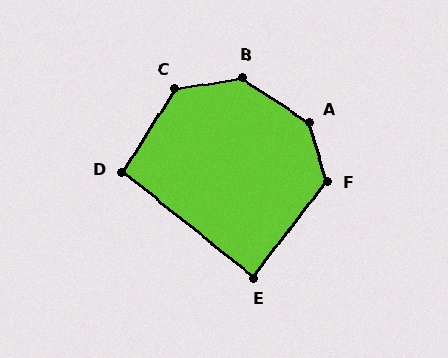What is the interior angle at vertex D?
Approximately 96 degrees (obtuse).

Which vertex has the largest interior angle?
A, at approximately 139 degrees.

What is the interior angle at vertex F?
Approximately 127 degrees (obtuse).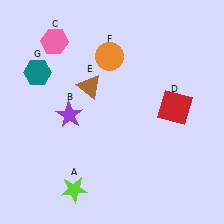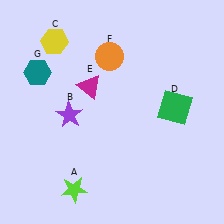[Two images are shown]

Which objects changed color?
C changed from pink to yellow. D changed from red to green. E changed from brown to magenta.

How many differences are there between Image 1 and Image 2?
There are 3 differences between the two images.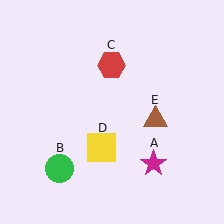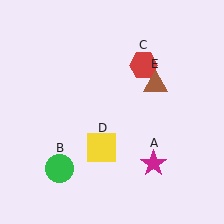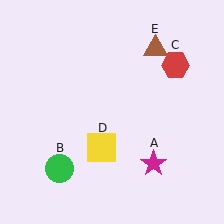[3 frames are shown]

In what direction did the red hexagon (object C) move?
The red hexagon (object C) moved right.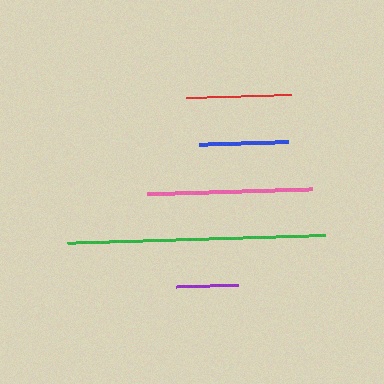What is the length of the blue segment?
The blue segment is approximately 89 pixels long.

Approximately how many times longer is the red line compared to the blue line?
The red line is approximately 1.2 times the length of the blue line.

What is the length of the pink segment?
The pink segment is approximately 164 pixels long.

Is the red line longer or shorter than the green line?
The green line is longer than the red line.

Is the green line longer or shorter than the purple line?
The green line is longer than the purple line.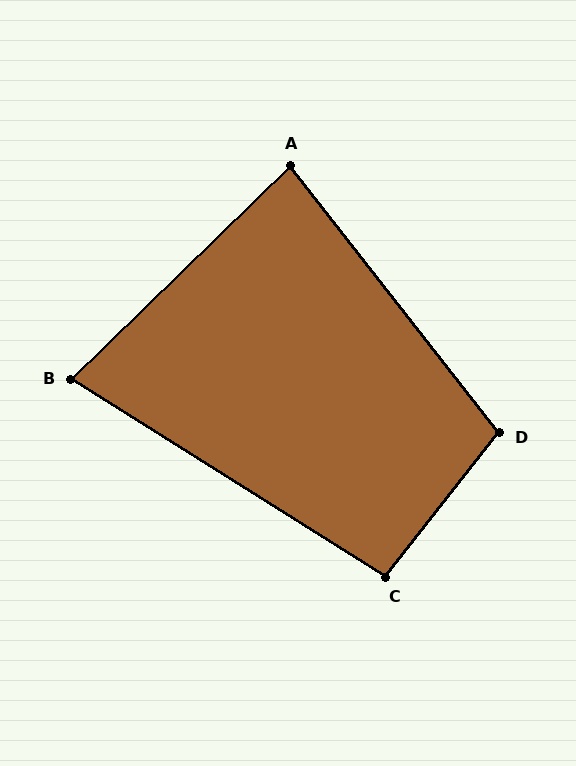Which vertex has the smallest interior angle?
B, at approximately 76 degrees.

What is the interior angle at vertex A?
Approximately 84 degrees (acute).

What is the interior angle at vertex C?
Approximately 96 degrees (obtuse).